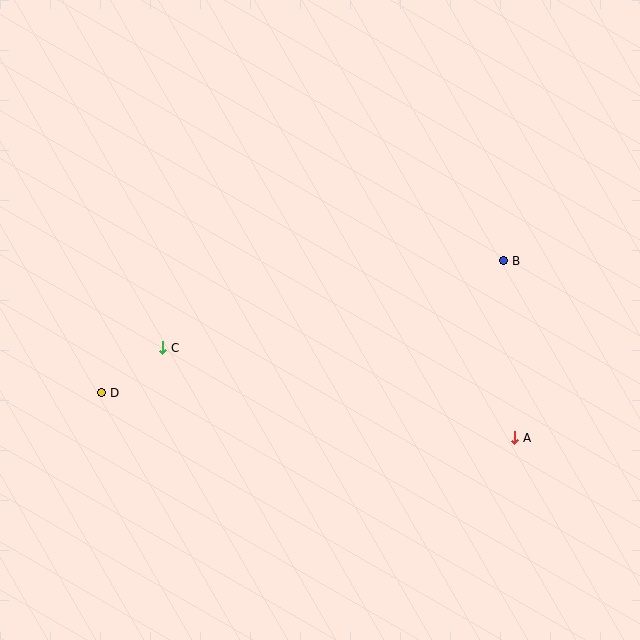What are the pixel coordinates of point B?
Point B is at (504, 261).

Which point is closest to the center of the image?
Point C at (163, 348) is closest to the center.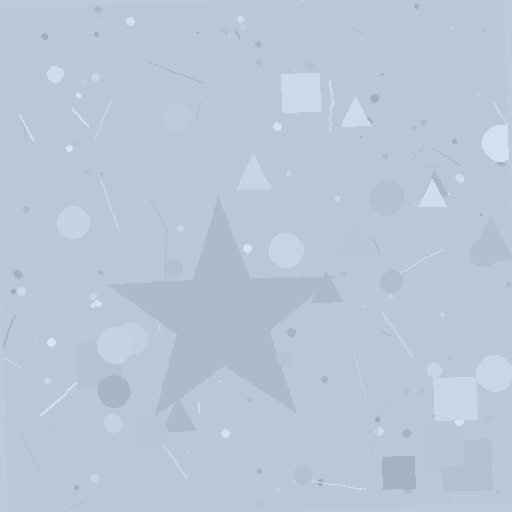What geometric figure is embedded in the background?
A star is embedded in the background.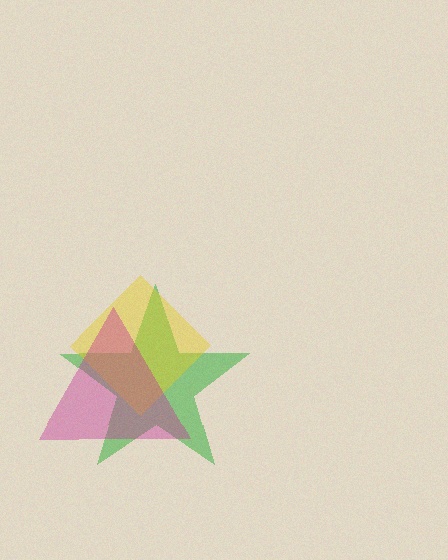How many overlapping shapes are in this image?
There are 3 overlapping shapes in the image.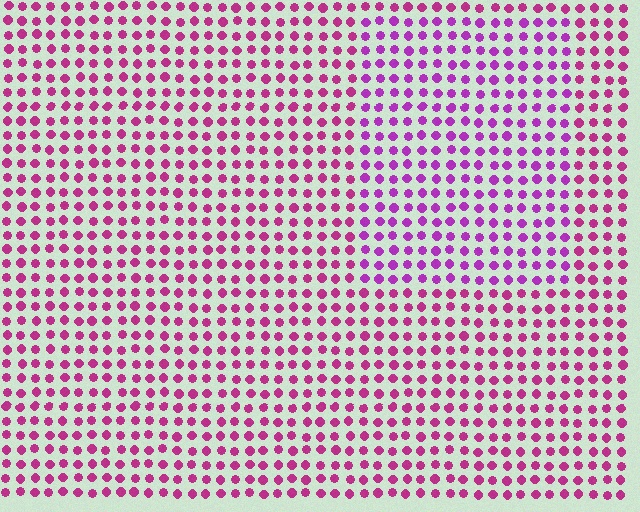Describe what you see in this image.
The image is filled with small magenta elements in a uniform arrangement. A rectangle-shaped region is visible where the elements are tinted to a slightly different hue, forming a subtle color boundary.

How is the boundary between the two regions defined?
The boundary is defined purely by a slight shift in hue (about 27 degrees). Spacing, size, and orientation are identical on both sides.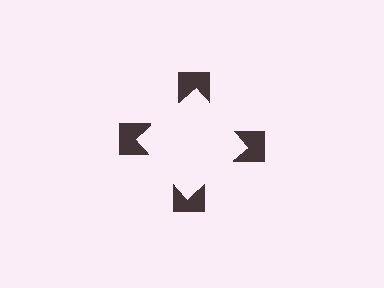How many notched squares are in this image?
There are 4 — one at each vertex of the illusory square.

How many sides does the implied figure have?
4 sides.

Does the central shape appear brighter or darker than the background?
It typically appears slightly brighter than the background, even though no actual brightness change is drawn.